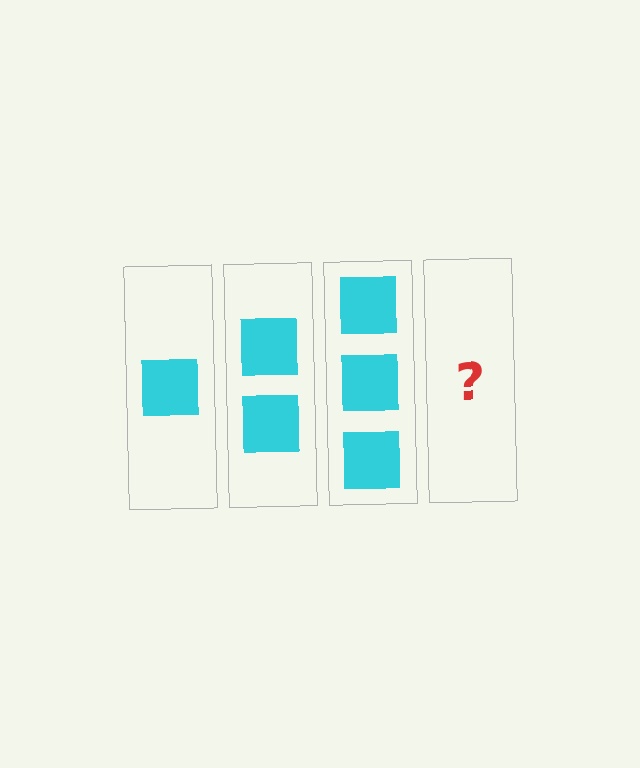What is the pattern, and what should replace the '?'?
The pattern is that each step adds one more square. The '?' should be 4 squares.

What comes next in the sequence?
The next element should be 4 squares.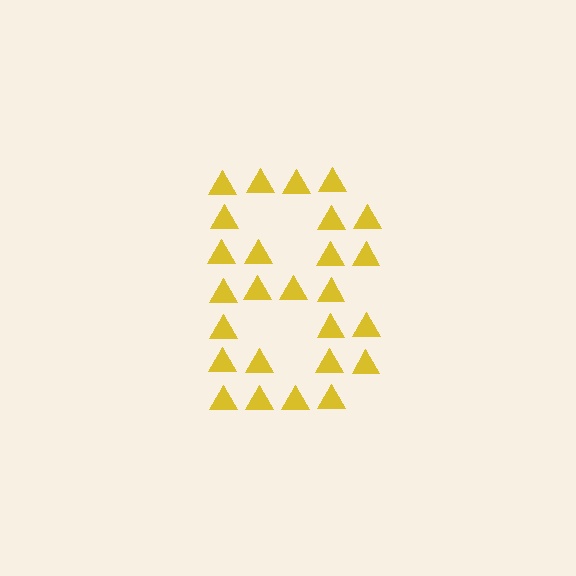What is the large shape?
The large shape is the digit 8.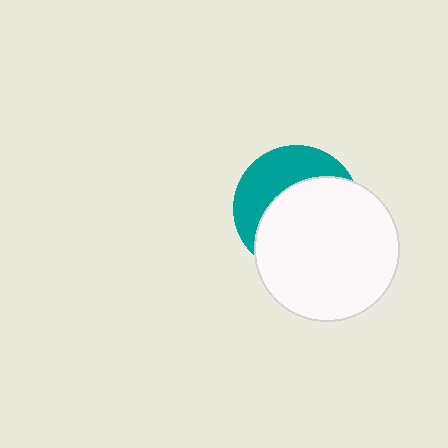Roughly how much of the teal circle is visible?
A small part of it is visible (roughly 38%).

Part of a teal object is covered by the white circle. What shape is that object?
It is a circle.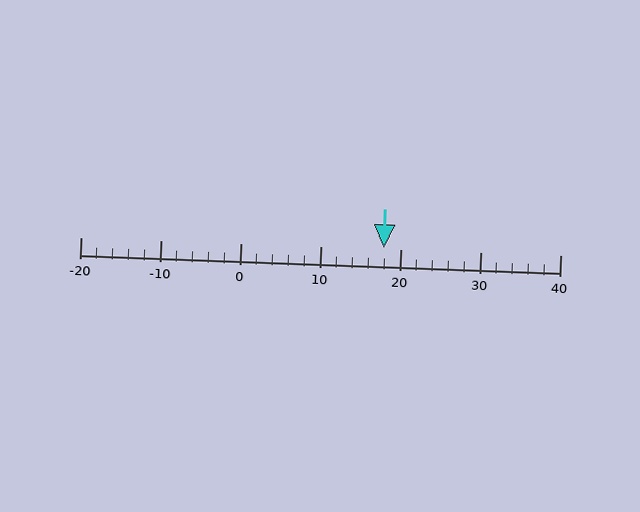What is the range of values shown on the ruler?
The ruler shows values from -20 to 40.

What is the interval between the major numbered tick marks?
The major tick marks are spaced 10 units apart.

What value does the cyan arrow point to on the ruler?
The cyan arrow points to approximately 18.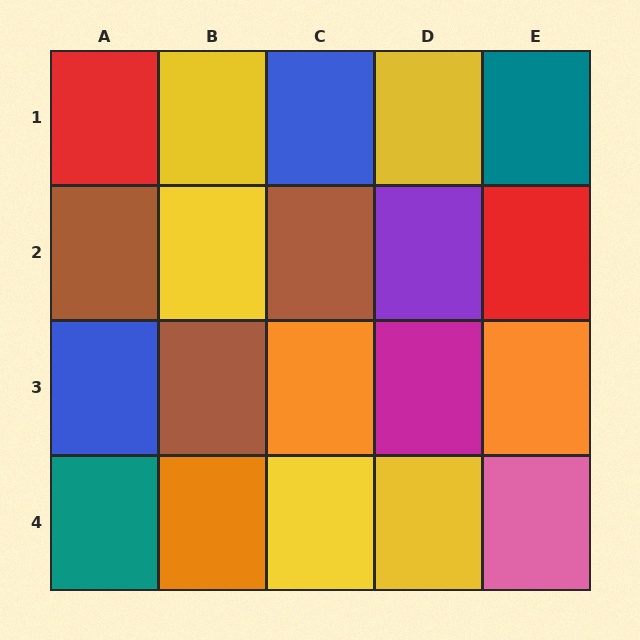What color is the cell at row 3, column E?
Orange.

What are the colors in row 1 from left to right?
Red, yellow, blue, yellow, teal.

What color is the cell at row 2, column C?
Brown.